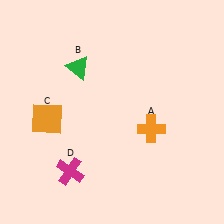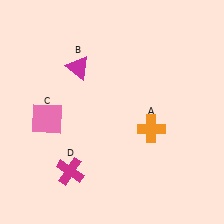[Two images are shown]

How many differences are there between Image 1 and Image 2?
There are 2 differences between the two images.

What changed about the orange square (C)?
In Image 1, C is orange. In Image 2, it changed to pink.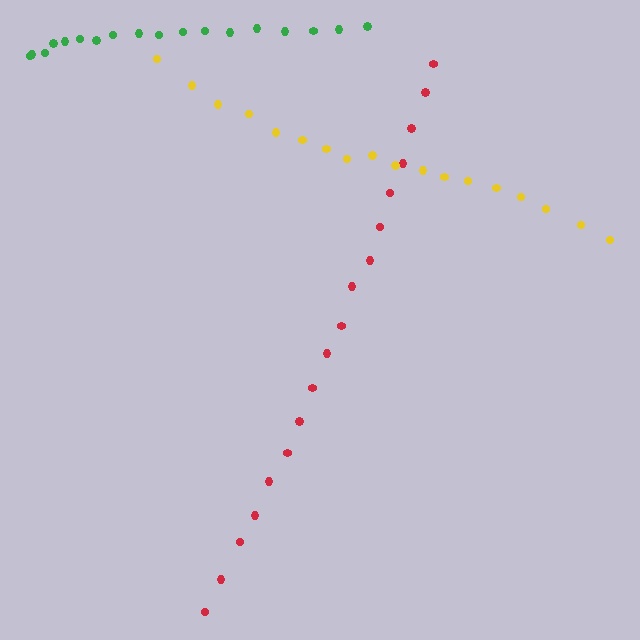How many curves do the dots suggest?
There are 3 distinct paths.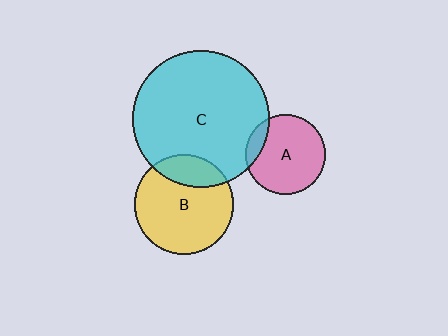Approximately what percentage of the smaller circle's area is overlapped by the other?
Approximately 10%.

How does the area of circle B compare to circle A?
Approximately 1.6 times.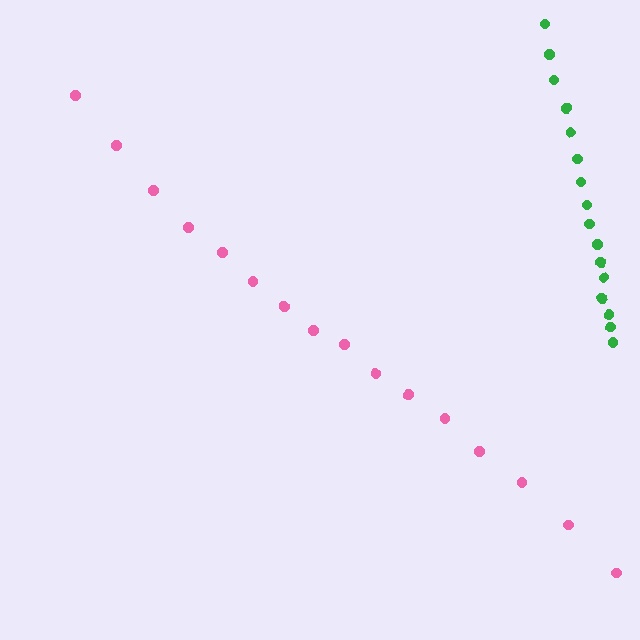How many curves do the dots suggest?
There are 2 distinct paths.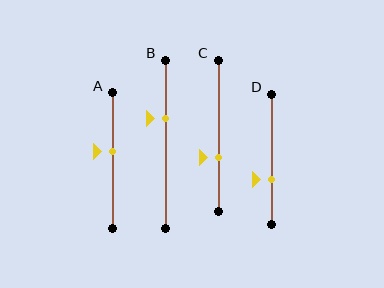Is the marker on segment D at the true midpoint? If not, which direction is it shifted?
No, the marker on segment D is shifted downward by about 16% of the segment length.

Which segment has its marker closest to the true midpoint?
Segment A has its marker closest to the true midpoint.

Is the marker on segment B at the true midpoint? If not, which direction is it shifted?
No, the marker on segment B is shifted upward by about 15% of the segment length.